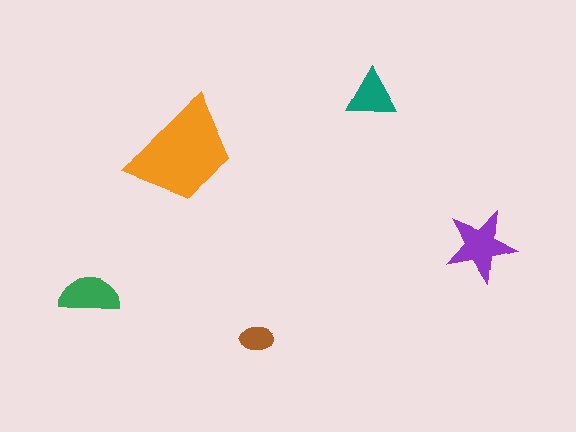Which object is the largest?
The orange trapezoid.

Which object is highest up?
The teal triangle is topmost.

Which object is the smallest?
The brown ellipse.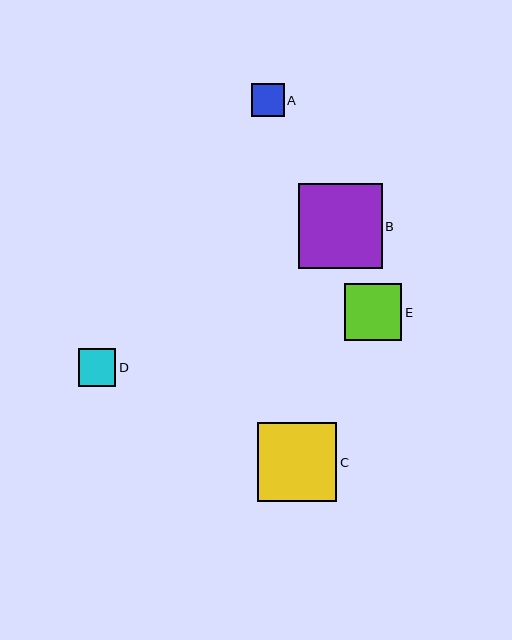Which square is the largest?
Square B is the largest with a size of approximately 84 pixels.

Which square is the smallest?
Square A is the smallest with a size of approximately 33 pixels.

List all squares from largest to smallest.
From largest to smallest: B, C, E, D, A.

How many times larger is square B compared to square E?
Square B is approximately 1.5 times the size of square E.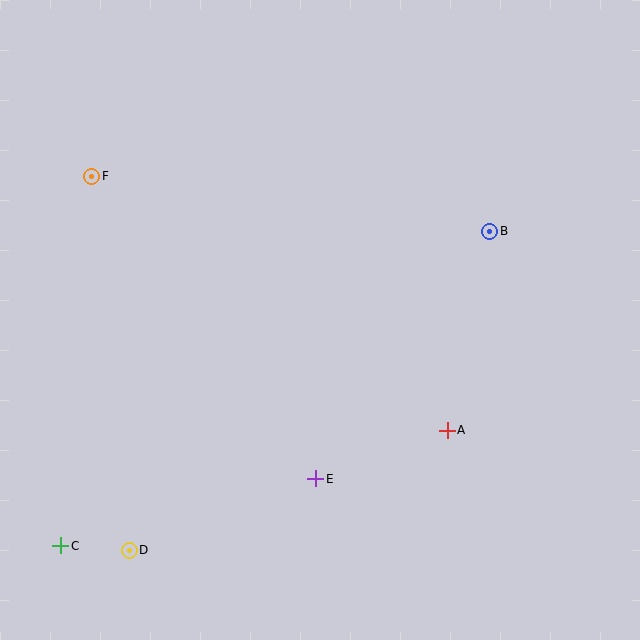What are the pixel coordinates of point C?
Point C is at (61, 546).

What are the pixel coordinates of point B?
Point B is at (490, 231).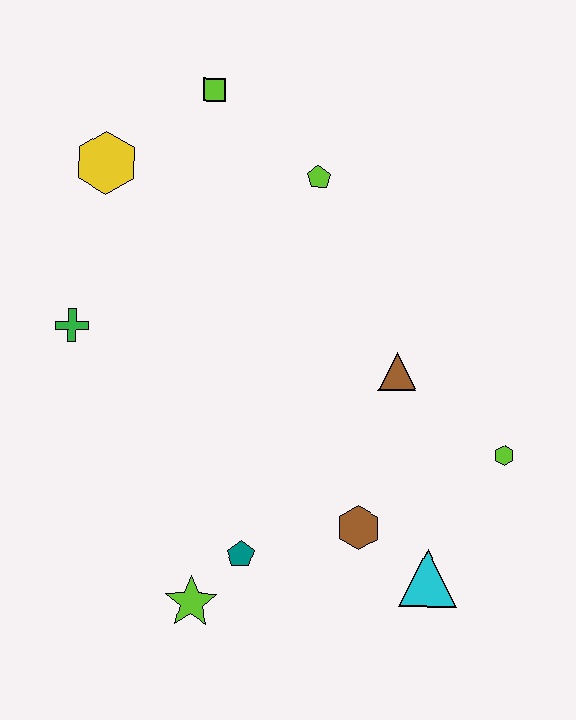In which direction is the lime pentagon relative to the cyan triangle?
The lime pentagon is above the cyan triangle.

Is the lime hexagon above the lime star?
Yes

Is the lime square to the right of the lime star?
Yes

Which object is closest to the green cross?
The yellow hexagon is closest to the green cross.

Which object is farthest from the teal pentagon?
The lime square is farthest from the teal pentagon.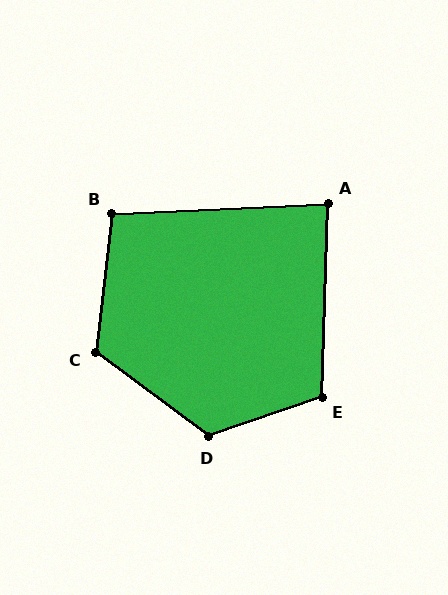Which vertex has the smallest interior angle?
A, at approximately 86 degrees.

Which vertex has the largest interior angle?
D, at approximately 124 degrees.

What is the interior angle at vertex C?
Approximately 120 degrees (obtuse).